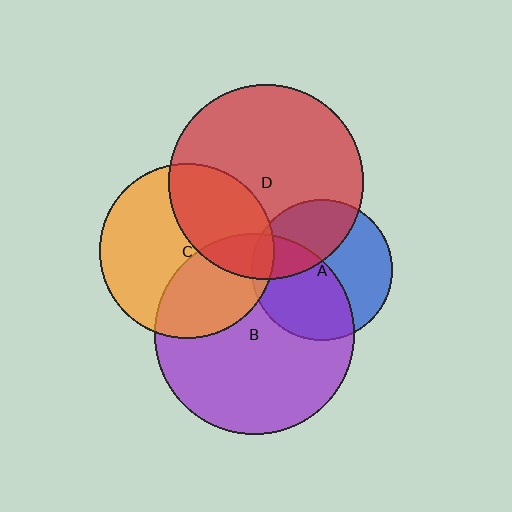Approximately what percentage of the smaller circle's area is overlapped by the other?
Approximately 35%.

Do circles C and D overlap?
Yes.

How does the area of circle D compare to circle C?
Approximately 1.2 times.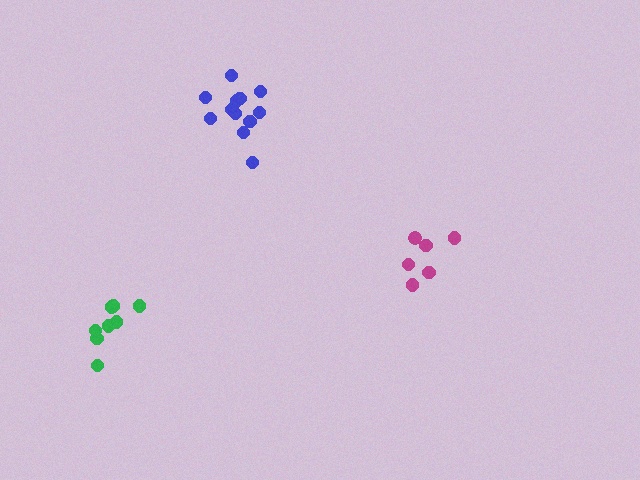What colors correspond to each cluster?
The clusters are colored: magenta, green, blue.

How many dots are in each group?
Group 1: 6 dots, Group 2: 8 dots, Group 3: 12 dots (26 total).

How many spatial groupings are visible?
There are 3 spatial groupings.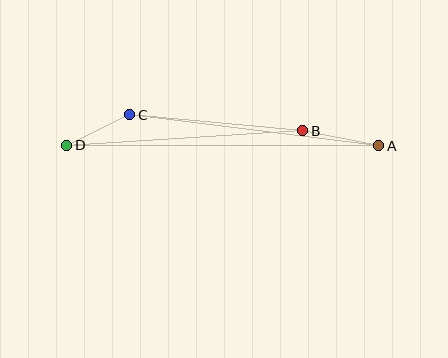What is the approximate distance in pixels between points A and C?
The distance between A and C is approximately 251 pixels.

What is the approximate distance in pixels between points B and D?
The distance between B and D is approximately 236 pixels.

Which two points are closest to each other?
Points C and D are closest to each other.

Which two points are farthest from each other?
Points A and D are farthest from each other.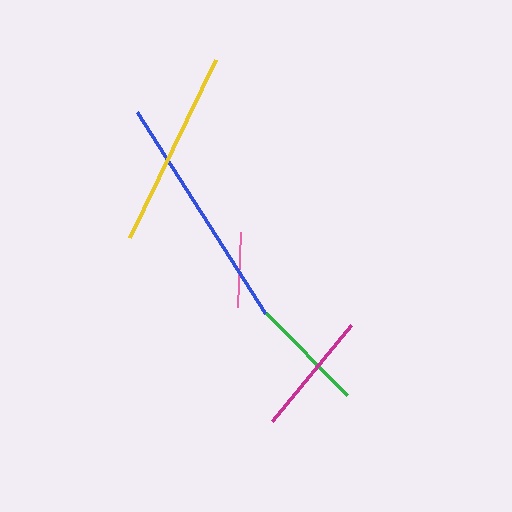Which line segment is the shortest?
The pink line is the shortest at approximately 76 pixels.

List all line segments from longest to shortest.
From longest to shortest: blue, yellow, magenta, green, pink.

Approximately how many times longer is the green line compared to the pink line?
The green line is approximately 1.5 times the length of the pink line.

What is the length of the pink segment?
The pink segment is approximately 76 pixels long.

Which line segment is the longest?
The blue line is the longest at approximately 238 pixels.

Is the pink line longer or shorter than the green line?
The green line is longer than the pink line.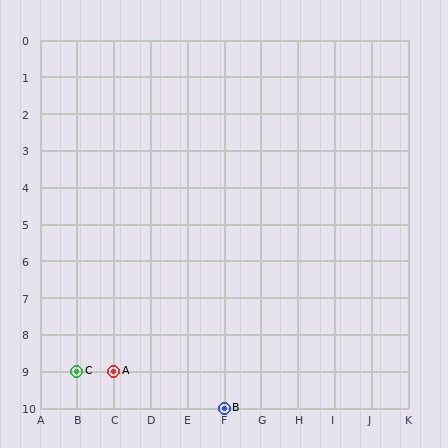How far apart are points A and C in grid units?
Points A and C are 1 column apart.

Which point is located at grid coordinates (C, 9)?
Point A is at (C, 9).